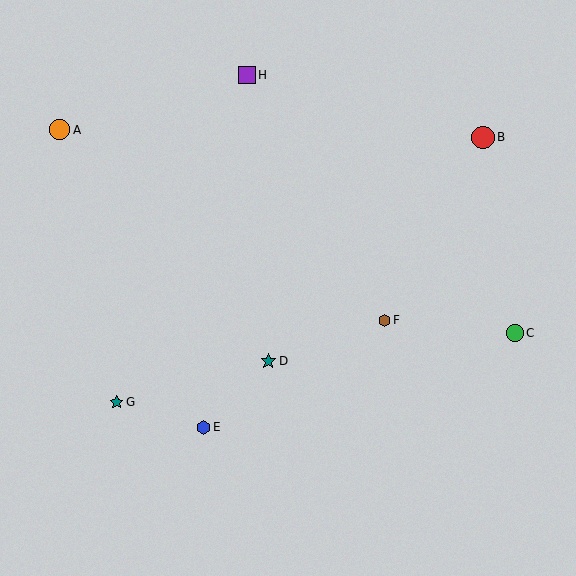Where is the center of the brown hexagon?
The center of the brown hexagon is at (384, 320).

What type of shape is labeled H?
Shape H is a purple square.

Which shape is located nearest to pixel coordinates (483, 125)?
The red circle (labeled B) at (483, 137) is nearest to that location.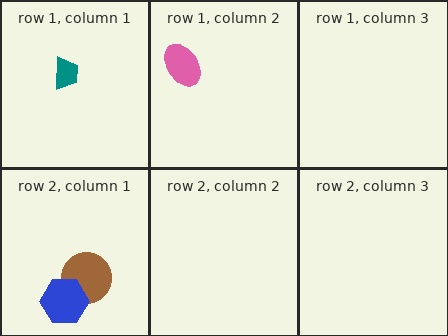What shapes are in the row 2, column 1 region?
The brown circle, the blue hexagon.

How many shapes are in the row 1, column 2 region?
1.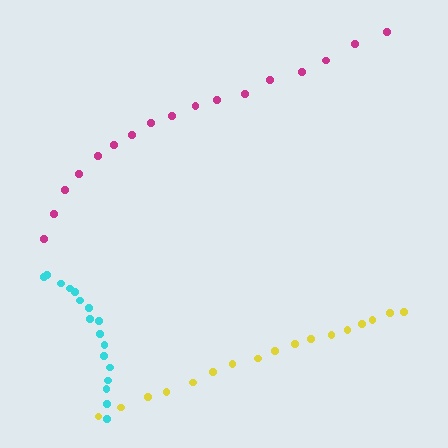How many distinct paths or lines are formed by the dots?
There are 3 distinct paths.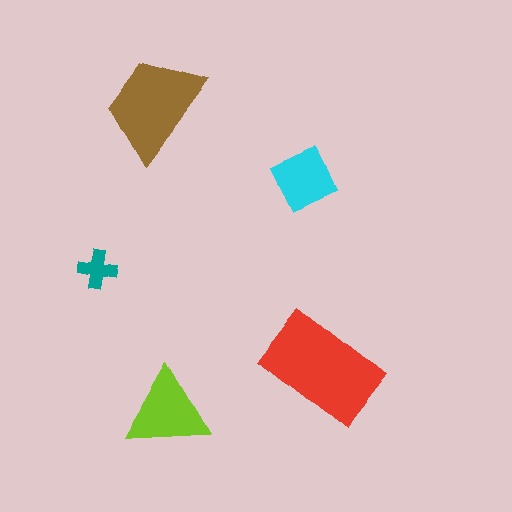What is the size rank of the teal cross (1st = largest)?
5th.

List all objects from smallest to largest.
The teal cross, the cyan diamond, the lime triangle, the brown trapezoid, the red rectangle.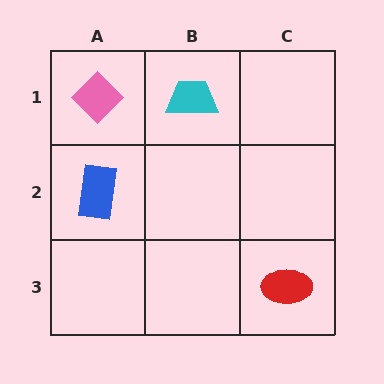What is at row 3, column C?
A red ellipse.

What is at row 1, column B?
A cyan trapezoid.